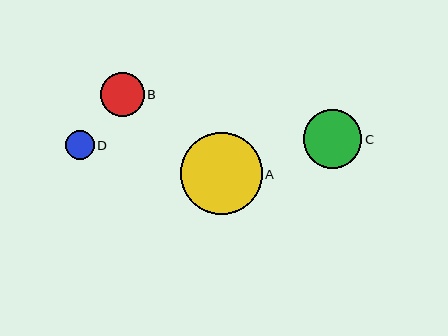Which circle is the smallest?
Circle D is the smallest with a size of approximately 29 pixels.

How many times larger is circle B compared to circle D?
Circle B is approximately 1.5 times the size of circle D.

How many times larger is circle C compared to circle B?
Circle C is approximately 1.3 times the size of circle B.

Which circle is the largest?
Circle A is the largest with a size of approximately 82 pixels.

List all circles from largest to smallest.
From largest to smallest: A, C, B, D.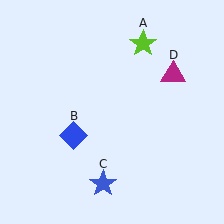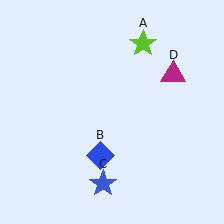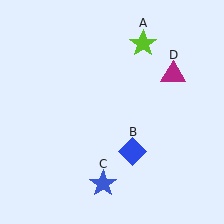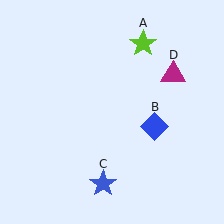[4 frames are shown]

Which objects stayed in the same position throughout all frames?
Lime star (object A) and blue star (object C) and magenta triangle (object D) remained stationary.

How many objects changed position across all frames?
1 object changed position: blue diamond (object B).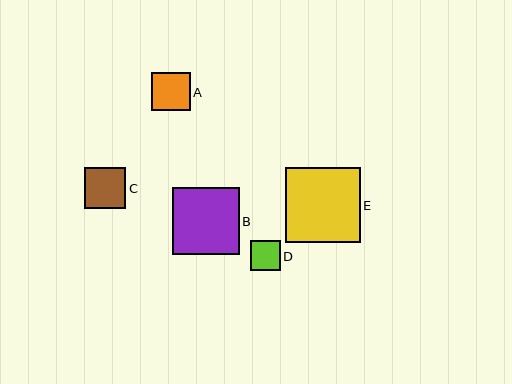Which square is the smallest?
Square D is the smallest with a size of approximately 30 pixels.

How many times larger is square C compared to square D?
Square C is approximately 1.4 times the size of square D.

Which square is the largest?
Square E is the largest with a size of approximately 75 pixels.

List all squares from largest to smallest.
From largest to smallest: E, B, C, A, D.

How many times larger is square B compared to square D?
Square B is approximately 2.2 times the size of square D.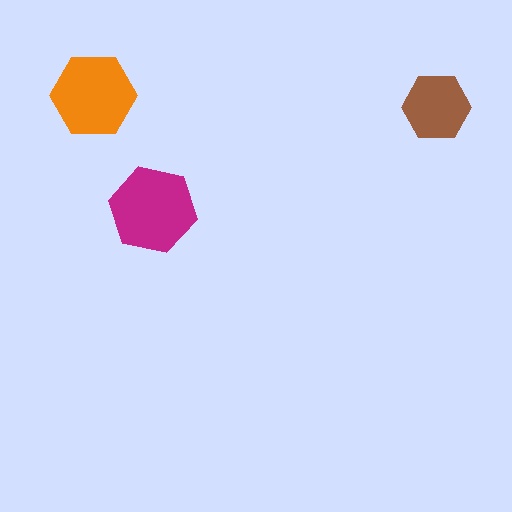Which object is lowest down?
The magenta hexagon is bottommost.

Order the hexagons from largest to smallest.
the magenta one, the orange one, the brown one.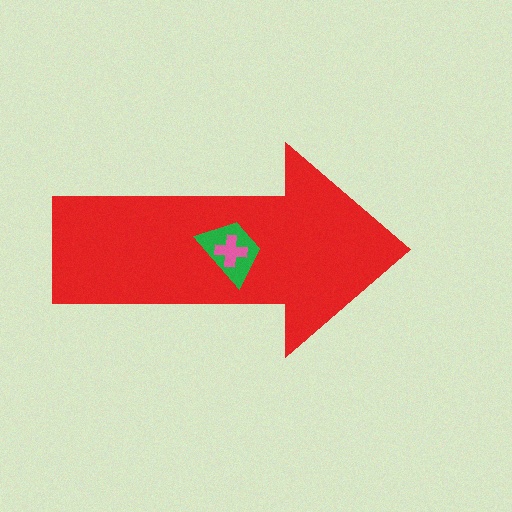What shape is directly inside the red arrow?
The green trapezoid.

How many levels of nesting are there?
3.